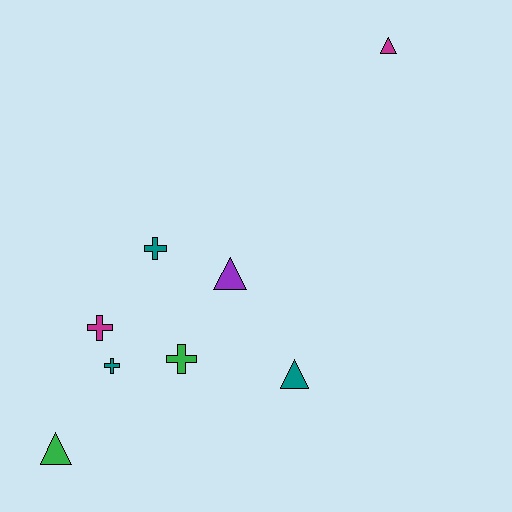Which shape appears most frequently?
Triangle, with 4 objects.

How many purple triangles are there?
There is 1 purple triangle.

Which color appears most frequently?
Teal, with 3 objects.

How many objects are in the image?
There are 8 objects.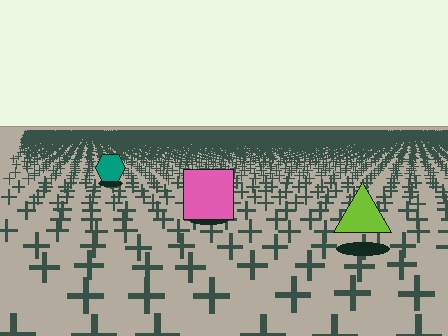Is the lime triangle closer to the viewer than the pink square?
Yes. The lime triangle is closer — you can tell from the texture gradient: the ground texture is coarser near it.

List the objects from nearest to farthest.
From nearest to farthest: the lime triangle, the pink square, the teal hexagon.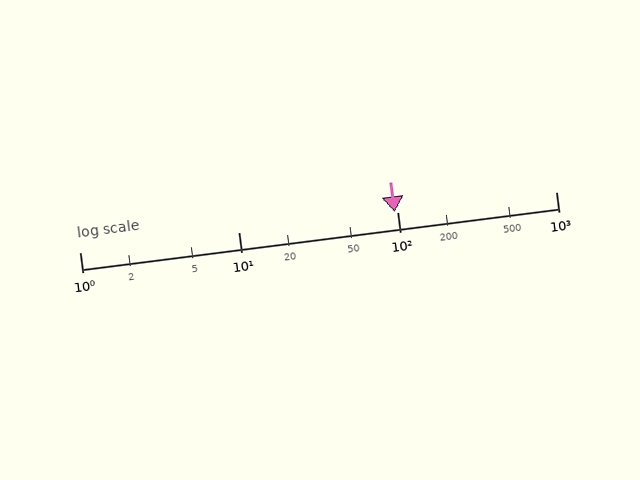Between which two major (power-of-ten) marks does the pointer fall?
The pointer is between 10 and 100.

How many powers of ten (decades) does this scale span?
The scale spans 3 decades, from 1 to 1000.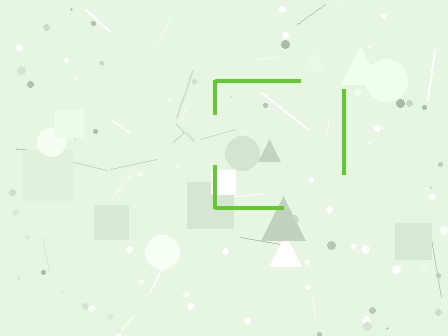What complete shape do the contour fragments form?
The contour fragments form a square.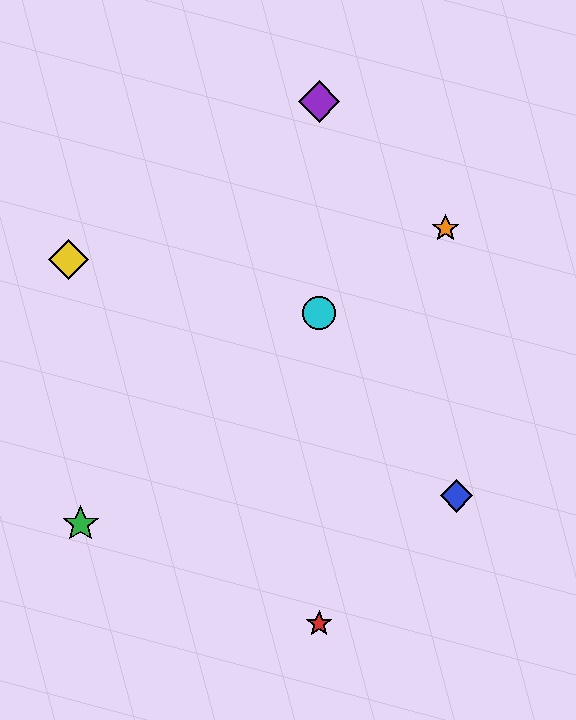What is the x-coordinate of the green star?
The green star is at x≈81.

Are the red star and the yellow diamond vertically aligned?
No, the red star is at x≈319 and the yellow diamond is at x≈69.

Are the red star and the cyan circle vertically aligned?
Yes, both are at x≈319.